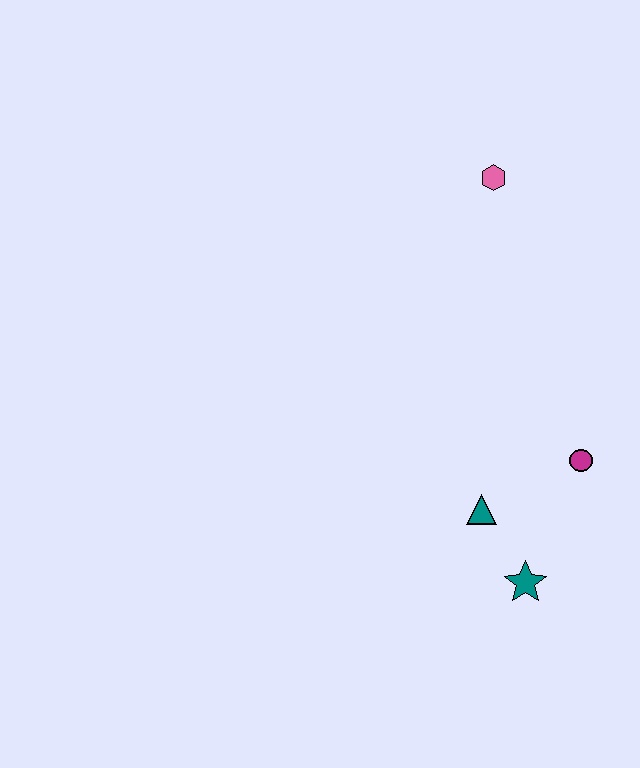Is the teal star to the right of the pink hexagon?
Yes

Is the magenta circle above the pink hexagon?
No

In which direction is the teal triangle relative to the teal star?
The teal triangle is above the teal star.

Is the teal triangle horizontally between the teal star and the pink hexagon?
No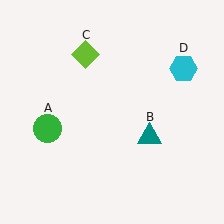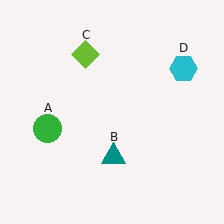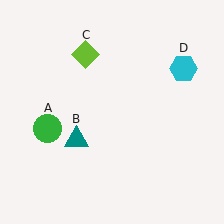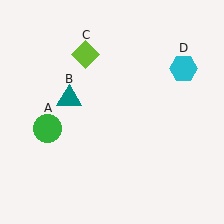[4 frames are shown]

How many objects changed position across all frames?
1 object changed position: teal triangle (object B).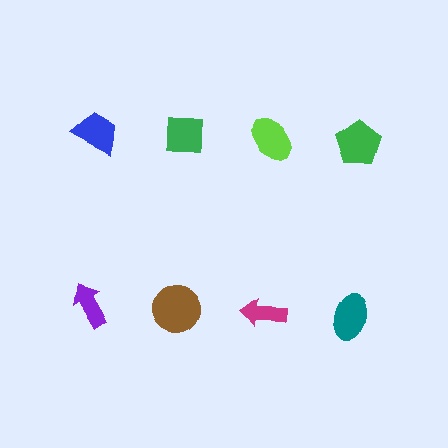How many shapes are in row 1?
4 shapes.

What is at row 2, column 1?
A purple arrow.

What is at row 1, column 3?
A lime ellipse.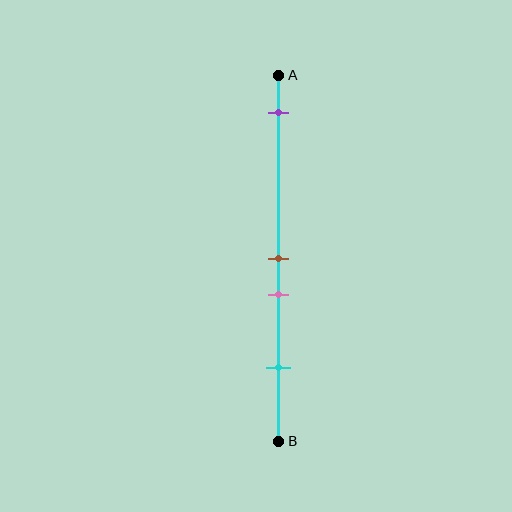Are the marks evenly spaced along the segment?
No, the marks are not evenly spaced.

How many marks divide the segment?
There are 4 marks dividing the segment.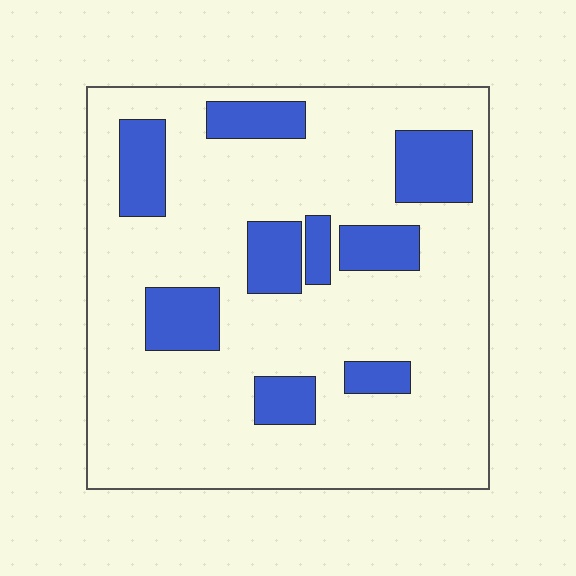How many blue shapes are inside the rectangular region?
9.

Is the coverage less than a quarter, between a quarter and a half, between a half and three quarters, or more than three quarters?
Less than a quarter.